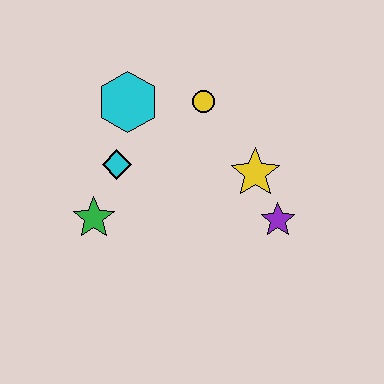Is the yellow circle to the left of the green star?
No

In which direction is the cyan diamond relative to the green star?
The cyan diamond is above the green star.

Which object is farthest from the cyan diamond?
The purple star is farthest from the cyan diamond.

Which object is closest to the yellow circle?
The cyan hexagon is closest to the yellow circle.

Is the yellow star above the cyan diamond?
No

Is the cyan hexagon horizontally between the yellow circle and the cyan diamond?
Yes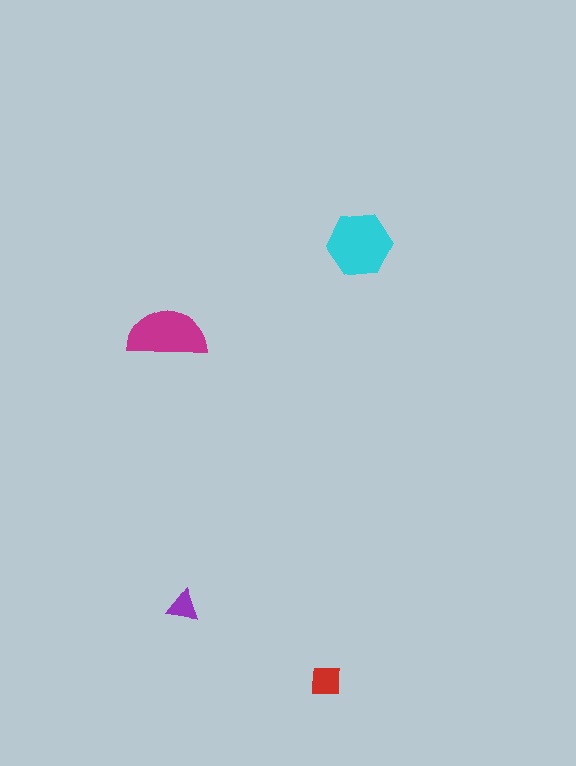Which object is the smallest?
The purple triangle.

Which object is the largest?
The cyan hexagon.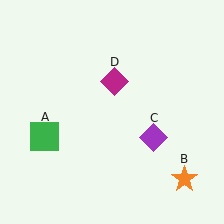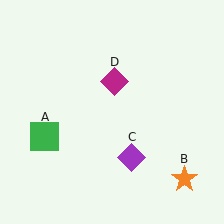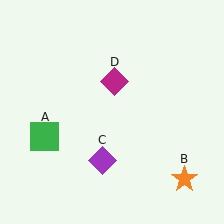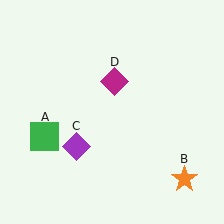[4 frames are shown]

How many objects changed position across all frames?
1 object changed position: purple diamond (object C).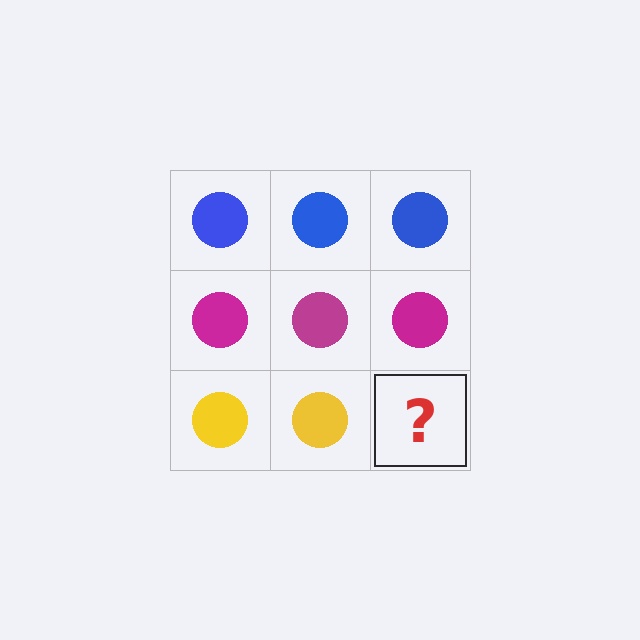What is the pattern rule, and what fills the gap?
The rule is that each row has a consistent color. The gap should be filled with a yellow circle.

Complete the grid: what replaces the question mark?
The question mark should be replaced with a yellow circle.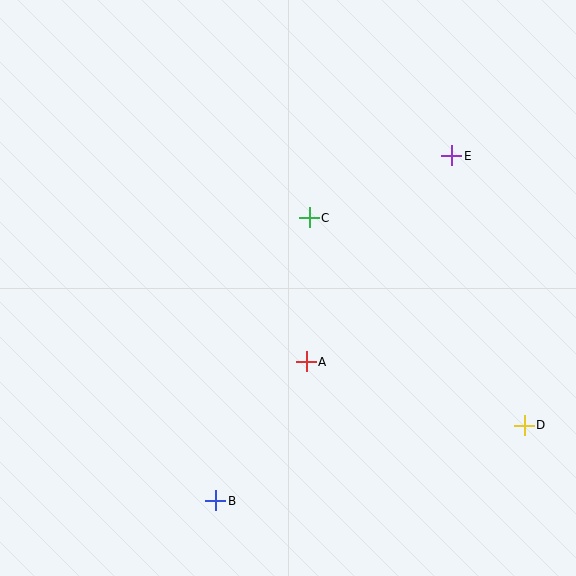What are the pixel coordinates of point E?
Point E is at (452, 156).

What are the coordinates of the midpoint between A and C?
The midpoint between A and C is at (308, 290).